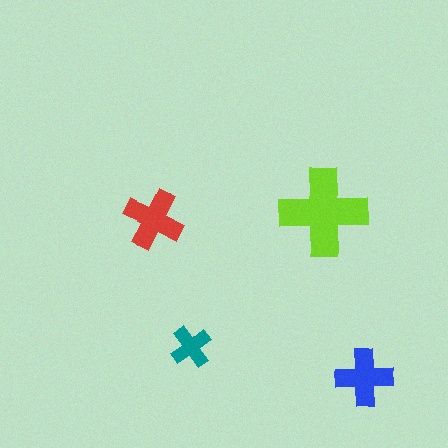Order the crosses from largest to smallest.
the lime one, the red one, the blue one, the teal one.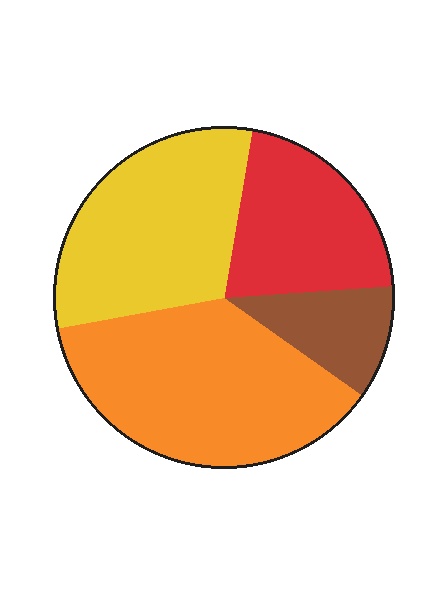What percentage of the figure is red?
Red covers around 20% of the figure.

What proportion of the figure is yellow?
Yellow covers about 30% of the figure.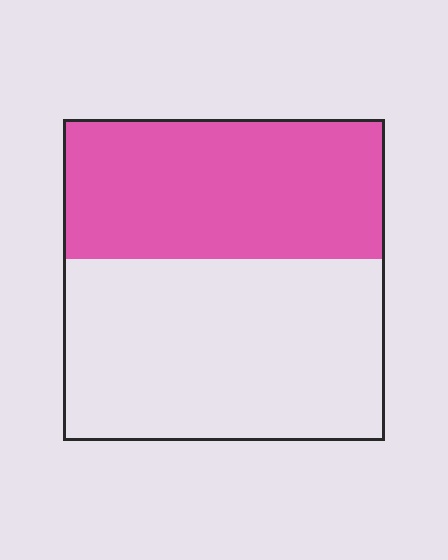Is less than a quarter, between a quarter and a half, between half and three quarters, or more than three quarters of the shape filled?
Between a quarter and a half.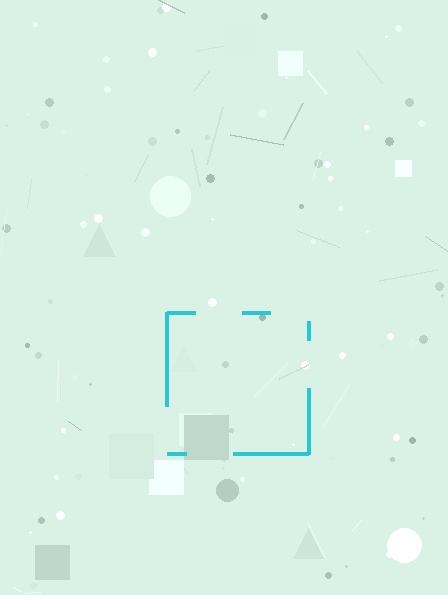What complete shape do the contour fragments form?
The contour fragments form a square.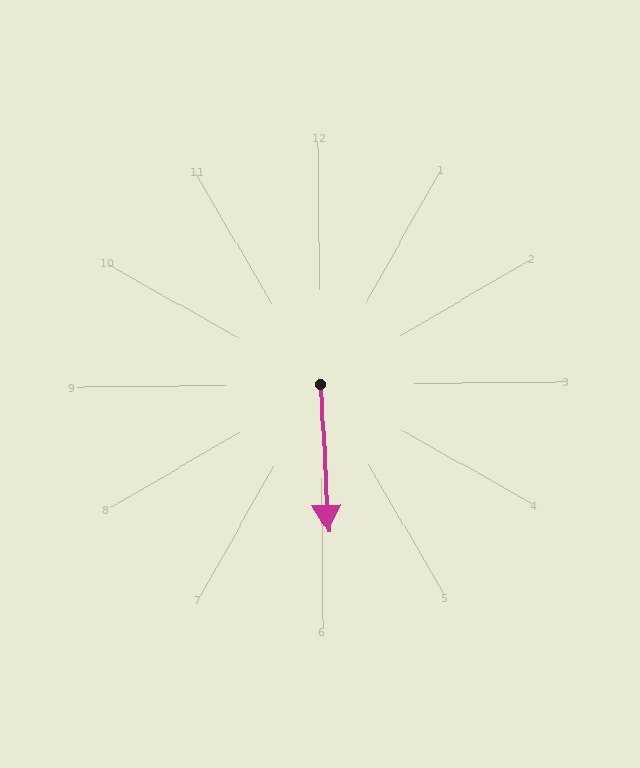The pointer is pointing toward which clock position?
Roughly 6 o'clock.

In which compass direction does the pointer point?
South.